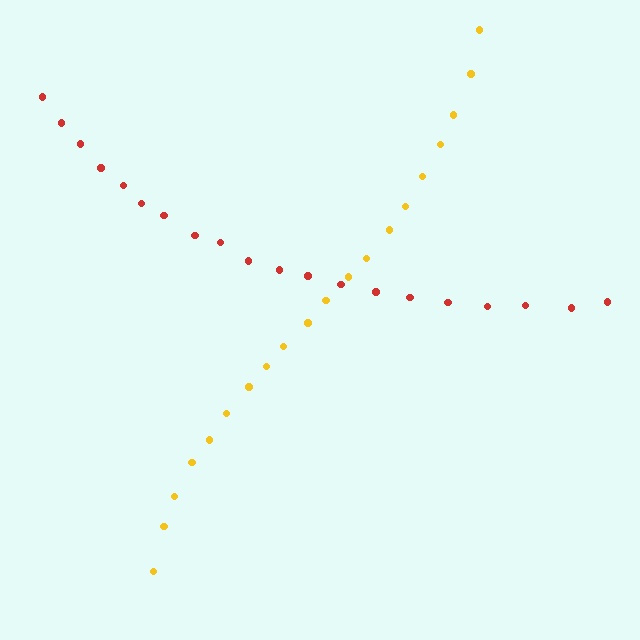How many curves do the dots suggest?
There are 2 distinct paths.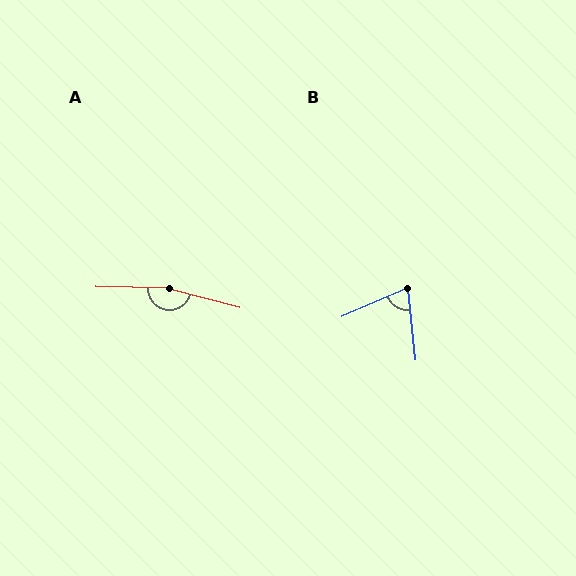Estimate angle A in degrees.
Approximately 167 degrees.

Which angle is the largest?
A, at approximately 167 degrees.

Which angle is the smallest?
B, at approximately 73 degrees.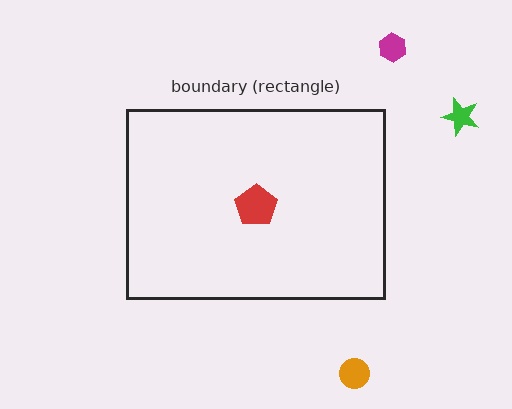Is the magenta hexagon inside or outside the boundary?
Outside.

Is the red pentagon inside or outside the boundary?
Inside.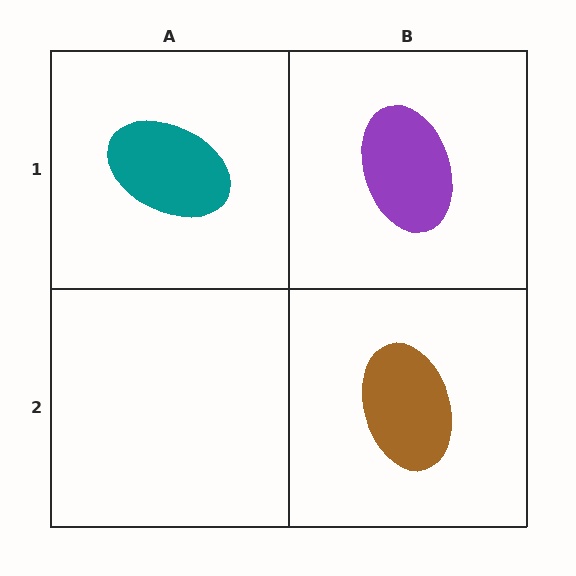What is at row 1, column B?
A purple ellipse.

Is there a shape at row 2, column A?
No, that cell is empty.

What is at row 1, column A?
A teal ellipse.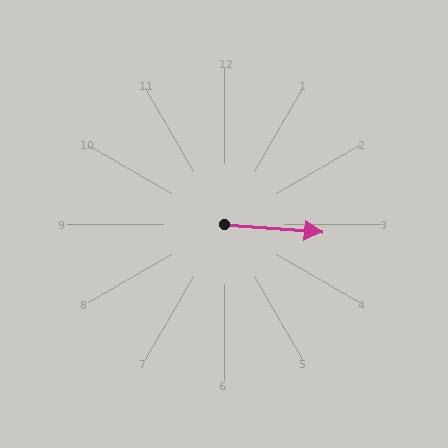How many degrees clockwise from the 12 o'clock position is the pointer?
Approximately 95 degrees.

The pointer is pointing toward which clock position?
Roughly 3 o'clock.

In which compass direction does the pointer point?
East.